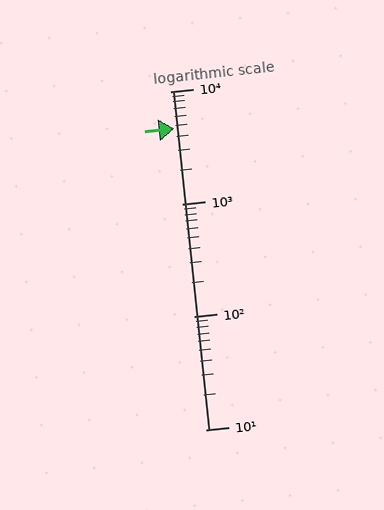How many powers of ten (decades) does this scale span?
The scale spans 3 decades, from 10 to 10000.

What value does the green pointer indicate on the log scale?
The pointer indicates approximately 4700.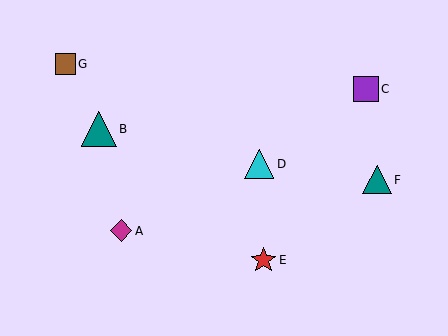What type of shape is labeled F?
Shape F is a teal triangle.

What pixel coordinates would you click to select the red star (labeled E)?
Click at (264, 260) to select the red star E.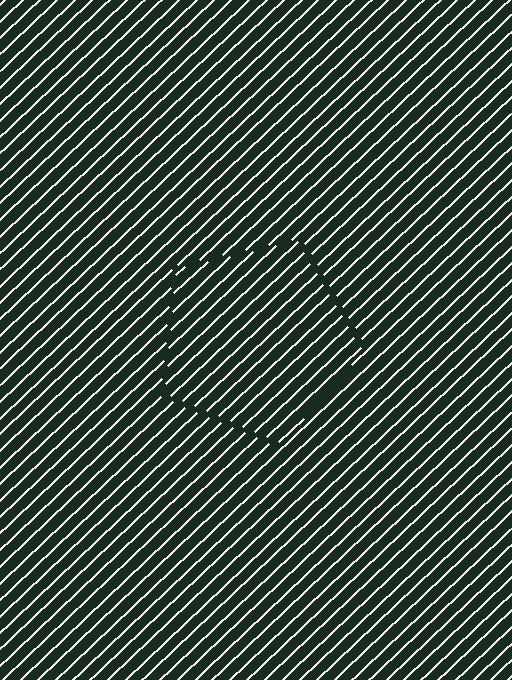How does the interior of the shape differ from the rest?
The interior of the shape contains the same grating, shifted by half a period — the contour is defined by the phase discontinuity where line-ends from the inner and outer gratings abut.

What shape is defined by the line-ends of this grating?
An illusory pentagon. The interior of the shape contains the same grating, shifted by half a period — the contour is defined by the phase discontinuity where line-ends from the inner and outer gratings abut.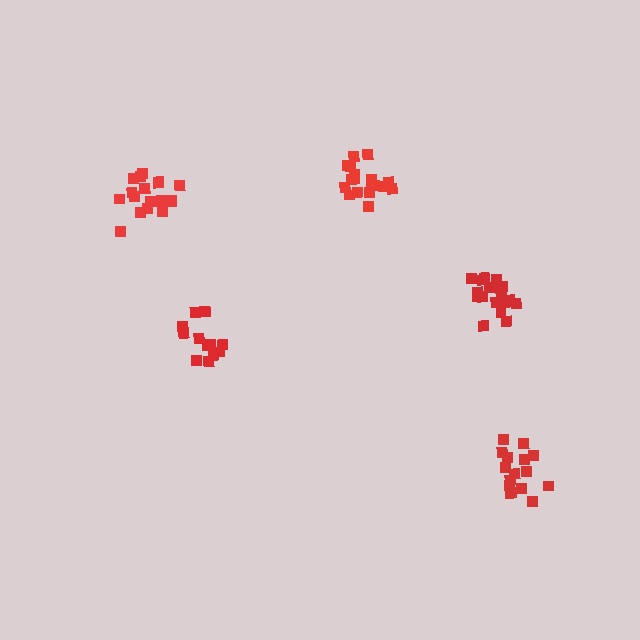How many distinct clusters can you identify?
There are 5 distinct clusters.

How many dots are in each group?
Group 1: 18 dots, Group 2: 12 dots, Group 3: 16 dots, Group 4: 18 dots, Group 5: 18 dots (82 total).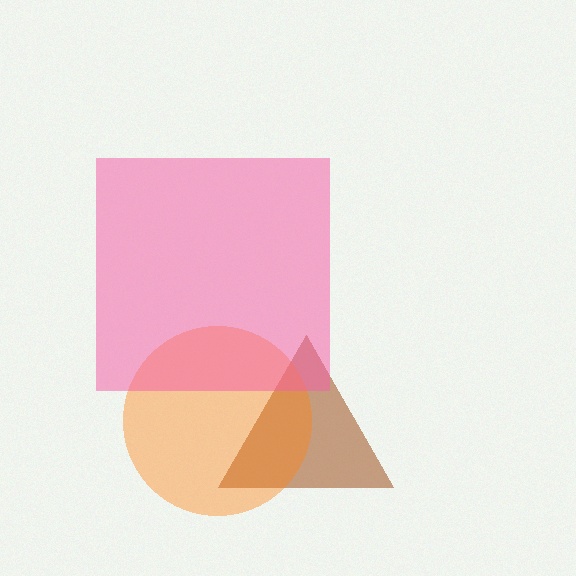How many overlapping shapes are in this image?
There are 3 overlapping shapes in the image.